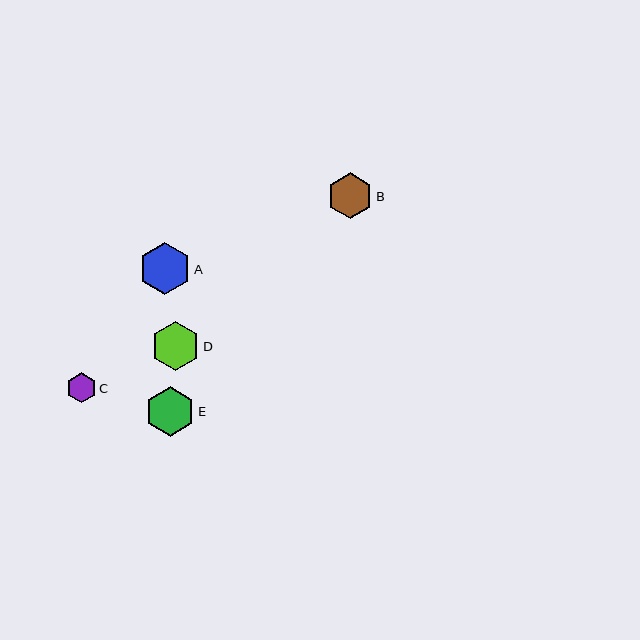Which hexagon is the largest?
Hexagon A is the largest with a size of approximately 52 pixels.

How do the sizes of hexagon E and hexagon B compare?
Hexagon E and hexagon B are approximately the same size.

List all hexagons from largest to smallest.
From largest to smallest: A, E, D, B, C.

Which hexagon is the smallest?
Hexagon C is the smallest with a size of approximately 30 pixels.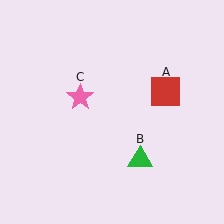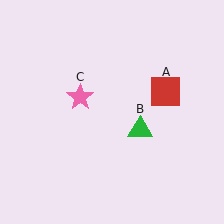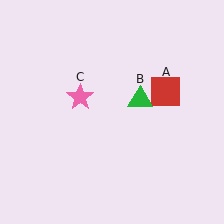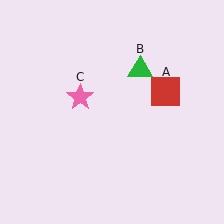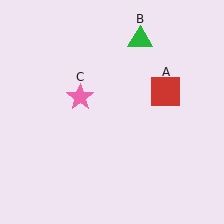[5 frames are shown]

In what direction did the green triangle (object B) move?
The green triangle (object B) moved up.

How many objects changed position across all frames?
1 object changed position: green triangle (object B).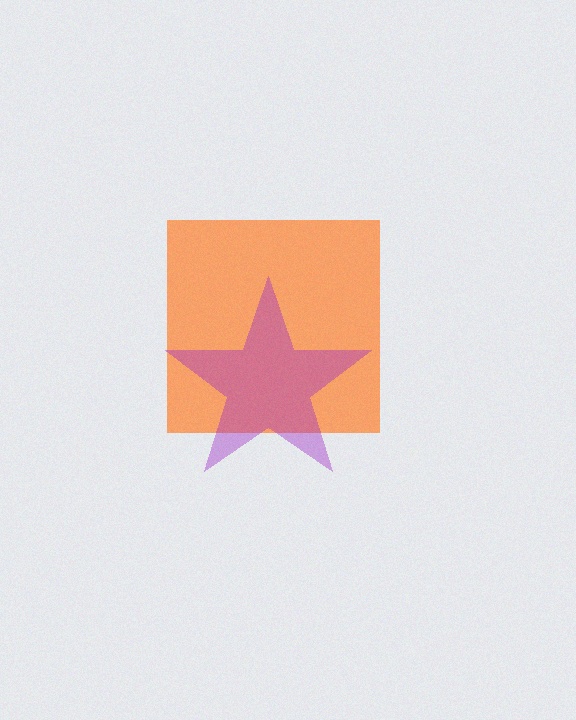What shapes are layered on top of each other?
The layered shapes are: an orange square, a purple star.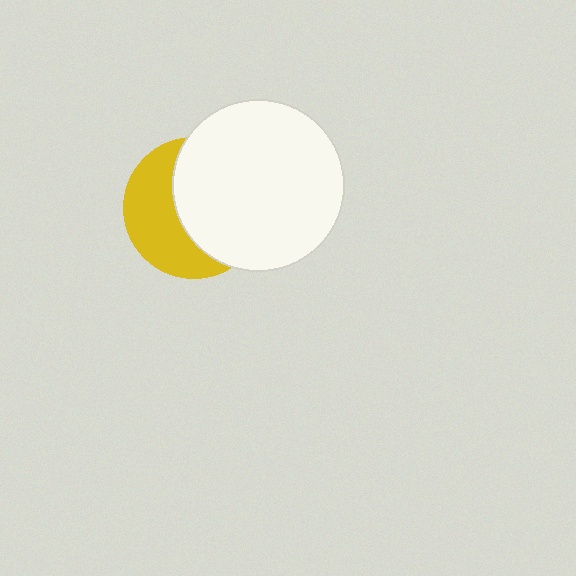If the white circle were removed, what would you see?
You would see the complete yellow circle.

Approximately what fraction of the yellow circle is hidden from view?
Roughly 57% of the yellow circle is hidden behind the white circle.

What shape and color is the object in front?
The object in front is a white circle.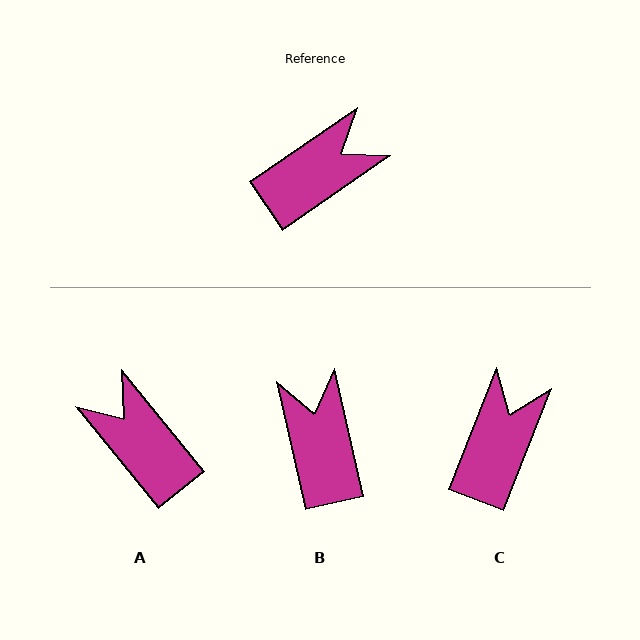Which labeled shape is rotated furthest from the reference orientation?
A, about 94 degrees away.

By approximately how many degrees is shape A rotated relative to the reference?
Approximately 94 degrees counter-clockwise.